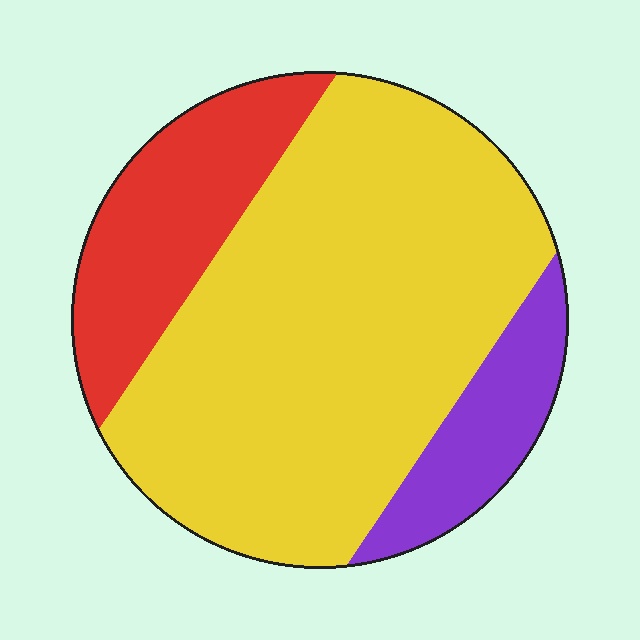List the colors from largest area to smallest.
From largest to smallest: yellow, red, purple.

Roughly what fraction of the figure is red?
Red takes up less than a quarter of the figure.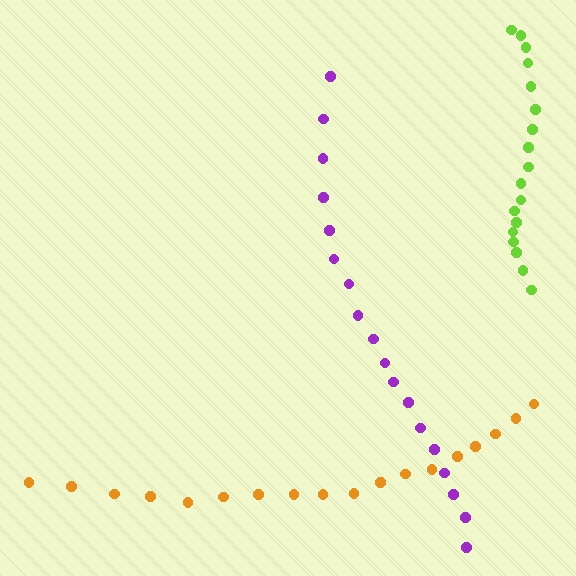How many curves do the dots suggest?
There are 3 distinct paths.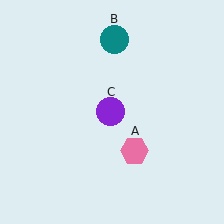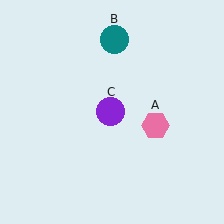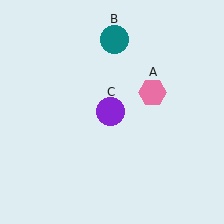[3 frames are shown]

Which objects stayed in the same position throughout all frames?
Teal circle (object B) and purple circle (object C) remained stationary.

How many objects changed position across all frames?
1 object changed position: pink hexagon (object A).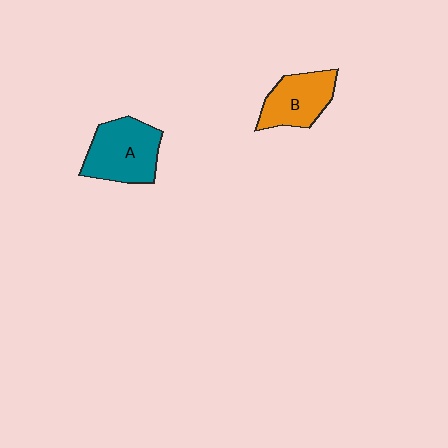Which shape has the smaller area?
Shape B (orange).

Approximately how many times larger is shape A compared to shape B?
Approximately 1.2 times.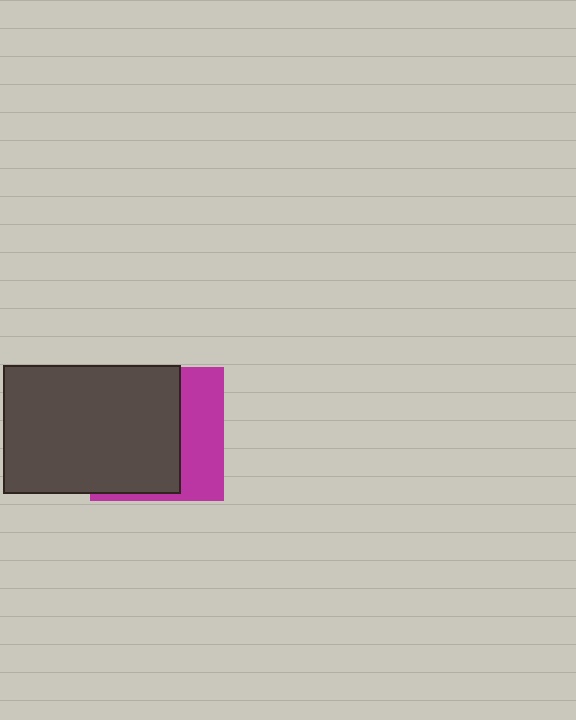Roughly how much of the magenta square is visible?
A small part of it is visible (roughly 35%).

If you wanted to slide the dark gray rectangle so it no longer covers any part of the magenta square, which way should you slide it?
Slide it left — that is the most direct way to separate the two shapes.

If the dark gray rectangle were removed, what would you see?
You would see the complete magenta square.